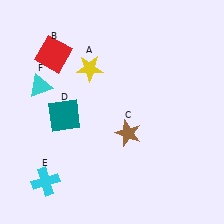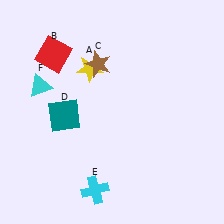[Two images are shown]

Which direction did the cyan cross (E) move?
The cyan cross (E) moved right.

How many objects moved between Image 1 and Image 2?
2 objects moved between the two images.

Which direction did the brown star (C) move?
The brown star (C) moved up.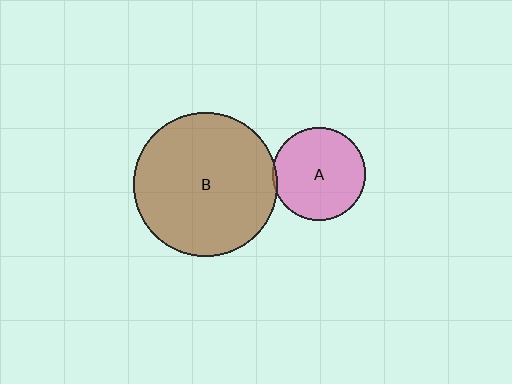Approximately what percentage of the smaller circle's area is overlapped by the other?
Approximately 5%.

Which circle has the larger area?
Circle B (brown).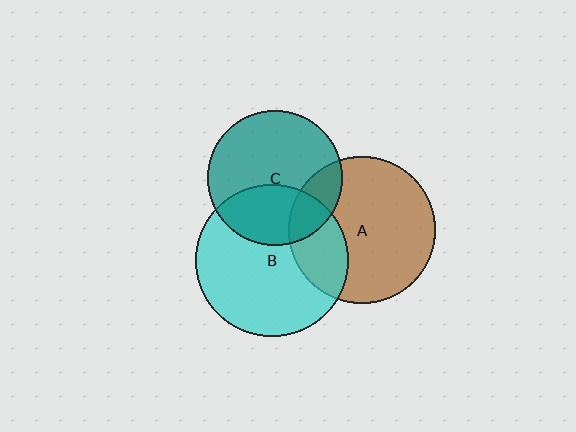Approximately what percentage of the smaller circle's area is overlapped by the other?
Approximately 20%.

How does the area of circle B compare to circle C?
Approximately 1.3 times.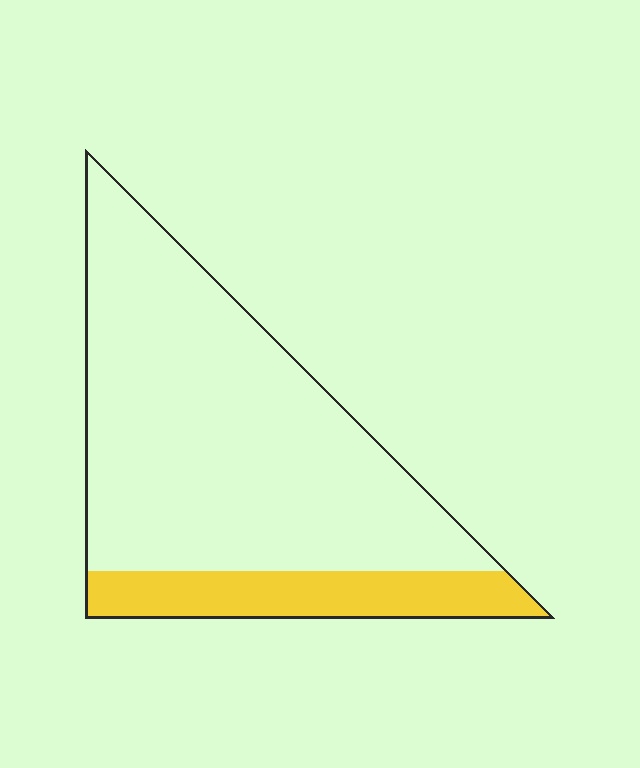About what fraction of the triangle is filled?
About one fifth (1/5).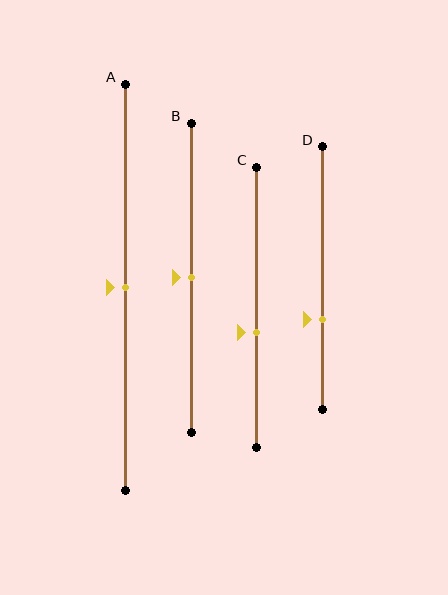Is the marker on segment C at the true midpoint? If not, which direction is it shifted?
No, the marker on segment C is shifted downward by about 9% of the segment length.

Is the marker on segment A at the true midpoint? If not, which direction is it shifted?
Yes, the marker on segment A is at the true midpoint.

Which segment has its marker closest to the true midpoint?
Segment A has its marker closest to the true midpoint.